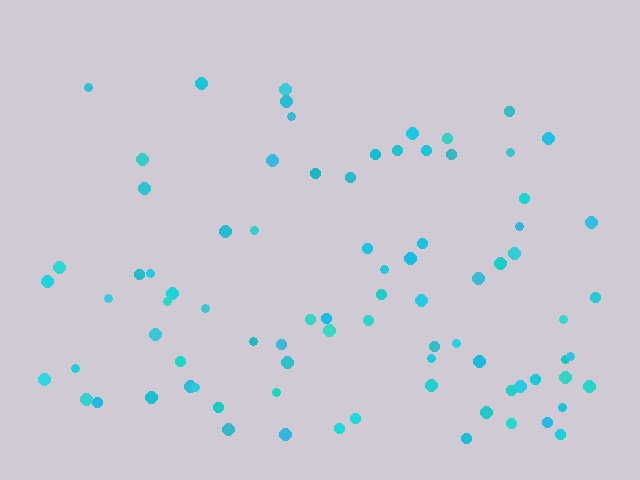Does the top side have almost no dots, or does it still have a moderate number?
Still a moderate number, just noticeably fewer than the bottom.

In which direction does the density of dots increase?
From top to bottom, with the bottom side densest.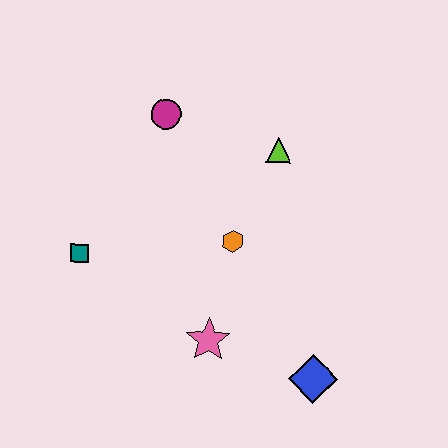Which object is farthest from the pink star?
The magenta circle is farthest from the pink star.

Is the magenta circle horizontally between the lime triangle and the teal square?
Yes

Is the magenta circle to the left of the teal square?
No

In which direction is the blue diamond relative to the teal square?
The blue diamond is to the right of the teal square.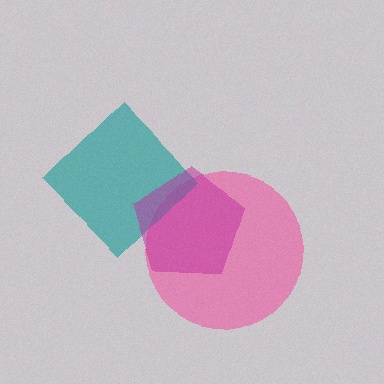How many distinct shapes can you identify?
There are 3 distinct shapes: a pink circle, a teal diamond, a magenta pentagon.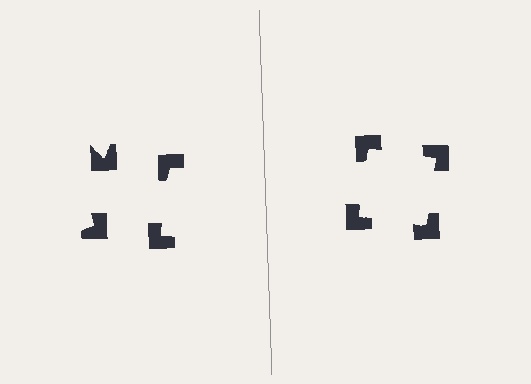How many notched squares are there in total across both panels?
8 — 4 on each side.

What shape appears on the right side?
An illusory square.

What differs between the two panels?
The notched squares are positioned identically on both sides; only the wedge orientations differ. On the right they align to a square; on the left they are misaligned.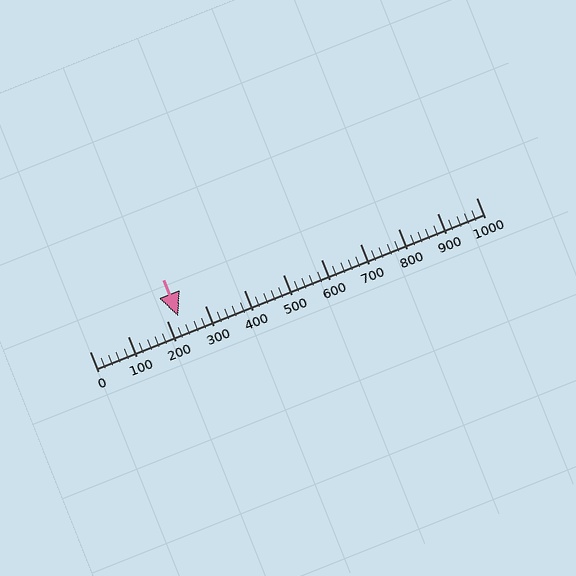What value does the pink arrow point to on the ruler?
The pink arrow points to approximately 230.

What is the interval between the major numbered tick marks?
The major tick marks are spaced 100 units apart.